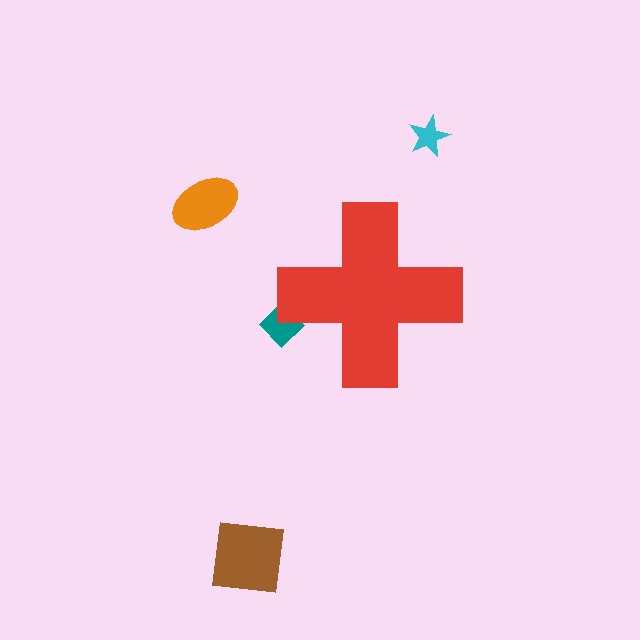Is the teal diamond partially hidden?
Yes, the teal diamond is partially hidden behind the red cross.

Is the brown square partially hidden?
No, the brown square is fully visible.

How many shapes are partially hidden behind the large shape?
1 shape is partially hidden.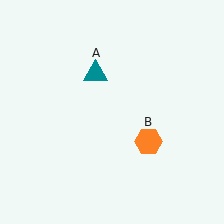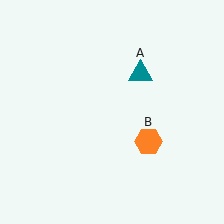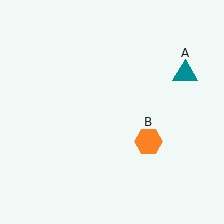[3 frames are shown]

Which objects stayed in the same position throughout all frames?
Orange hexagon (object B) remained stationary.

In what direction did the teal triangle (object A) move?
The teal triangle (object A) moved right.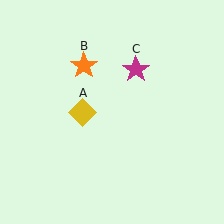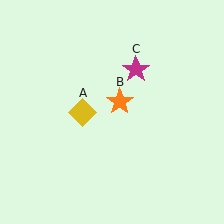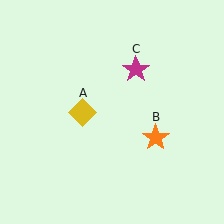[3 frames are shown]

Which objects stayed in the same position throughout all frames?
Yellow diamond (object A) and magenta star (object C) remained stationary.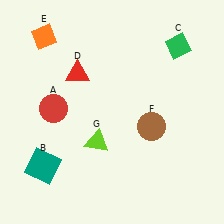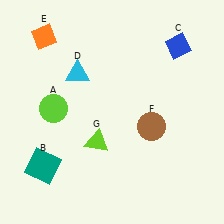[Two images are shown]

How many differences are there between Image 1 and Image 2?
There are 3 differences between the two images.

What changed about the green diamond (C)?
In Image 1, C is green. In Image 2, it changed to blue.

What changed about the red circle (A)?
In Image 1, A is red. In Image 2, it changed to lime.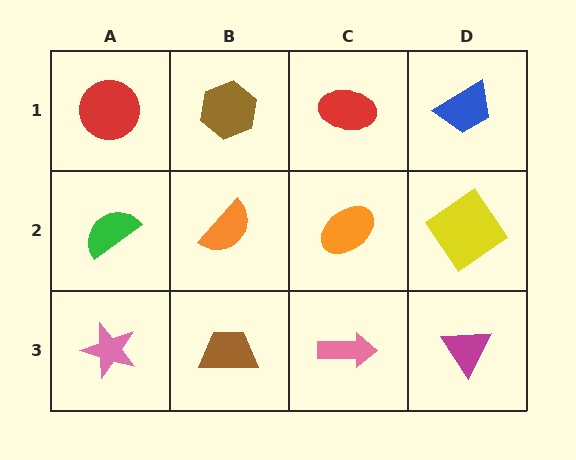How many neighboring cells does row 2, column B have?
4.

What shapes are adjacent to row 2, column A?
A red circle (row 1, column A), a pink star (row 3, column A), an orange semicircle (row 2, column B).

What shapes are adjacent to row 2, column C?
A red ellipse (row 1, column C), a pink arrow (row 3, column C), an orange semicircle (row 2, column B), a yellow diamond (row 2, column D).